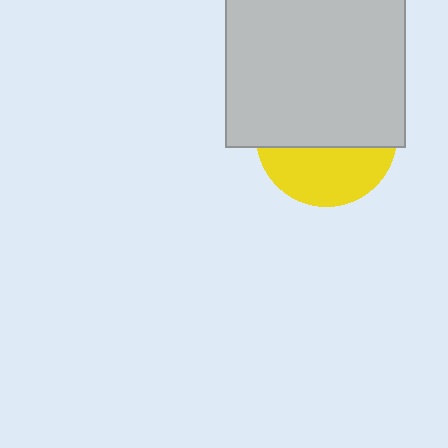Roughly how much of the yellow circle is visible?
A small part of it is visible (roughly 40%).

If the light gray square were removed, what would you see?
You would see the complete yellow circle.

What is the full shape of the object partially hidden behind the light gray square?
The partially hidden object is a yellow circle.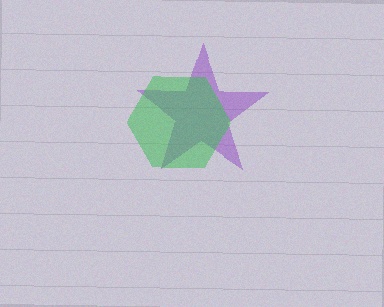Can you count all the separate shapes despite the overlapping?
Yes, there are 2 separate shapes.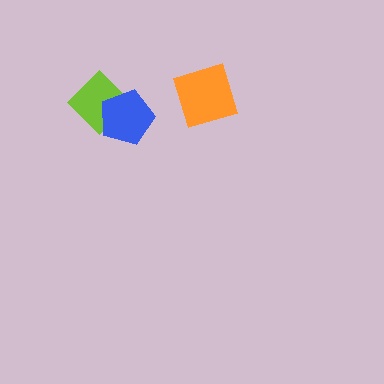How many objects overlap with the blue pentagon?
1 object overlaps with the blue pentagon.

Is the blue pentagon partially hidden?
No, no other shape covers it.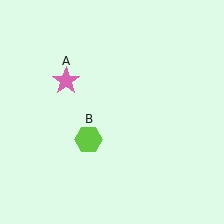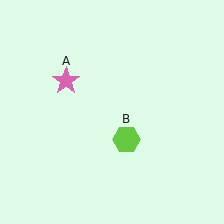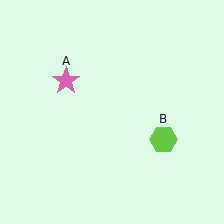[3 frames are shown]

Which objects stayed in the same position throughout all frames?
Pink star (object A) remained stationary.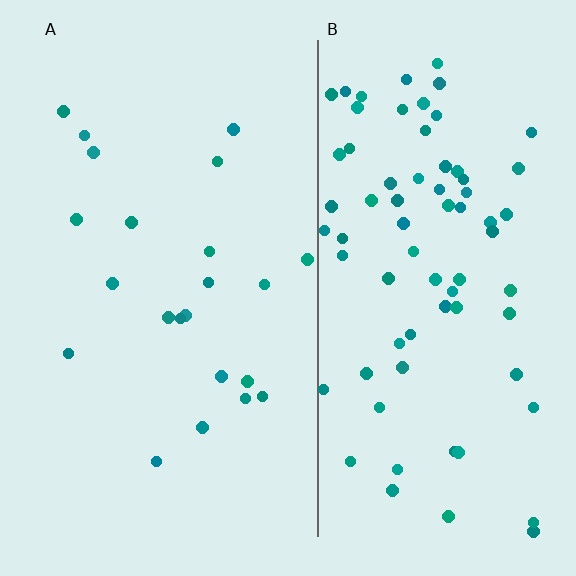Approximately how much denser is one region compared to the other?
Approximately 3.4× — region B over region A.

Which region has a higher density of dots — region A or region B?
B (the right).